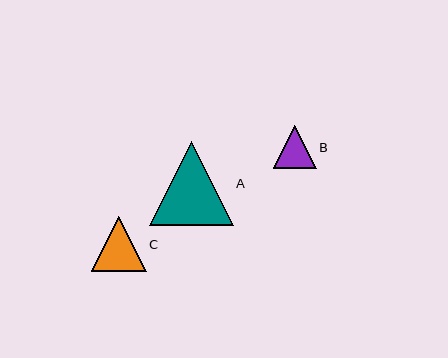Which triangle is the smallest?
Triangle B is the smallest with a size of approximately 43 pixels.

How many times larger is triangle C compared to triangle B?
Triangle C is approximately 1.3 times the size of triangle B.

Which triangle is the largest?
Triangle A is the largest with a size of approximately 84 pixels.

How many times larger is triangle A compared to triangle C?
Triangle A is approximately 1.5 times the size of triangle C.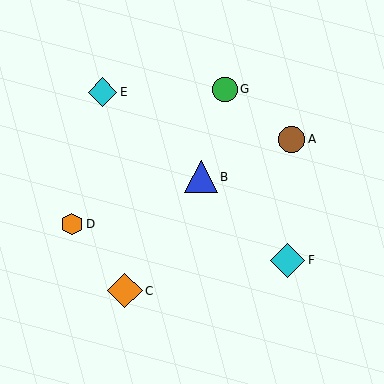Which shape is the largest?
The orange diamond (labeled C) is the largest.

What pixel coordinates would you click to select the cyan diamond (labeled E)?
Click at (103, 92) to select the cyan diamond E.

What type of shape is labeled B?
Shape B is a blue triangle.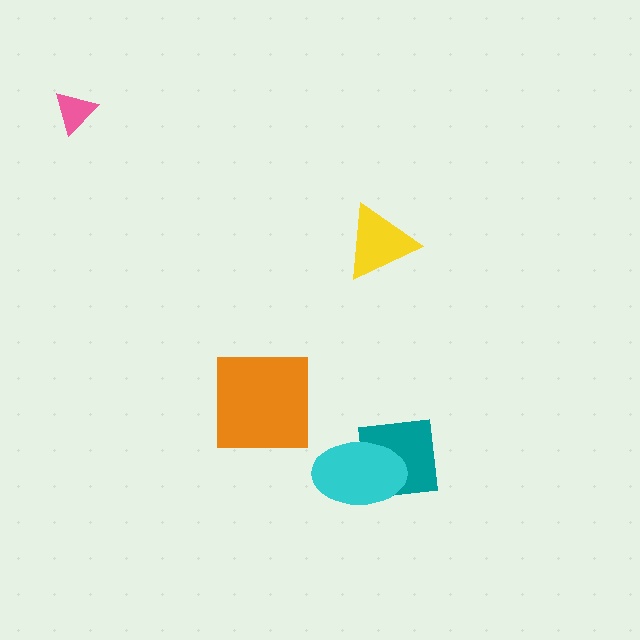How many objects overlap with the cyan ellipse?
1 object overlaps with the cyan ellipse.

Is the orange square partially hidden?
No, no other shape covers it.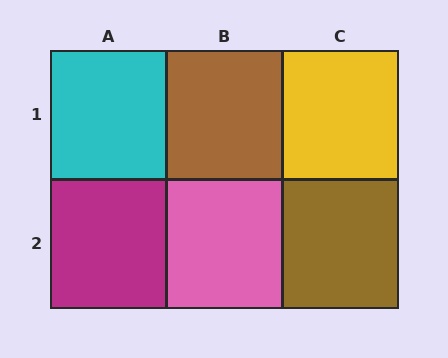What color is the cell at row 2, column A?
Magenta.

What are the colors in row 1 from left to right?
Cyan, brown, yellow.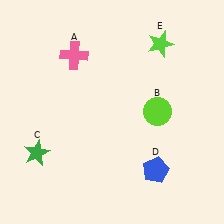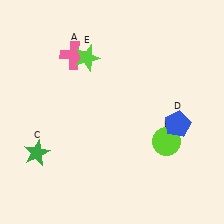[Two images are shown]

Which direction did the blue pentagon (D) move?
The blue pentagon (D) moved up.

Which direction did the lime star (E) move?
The lime star (E) moved left.